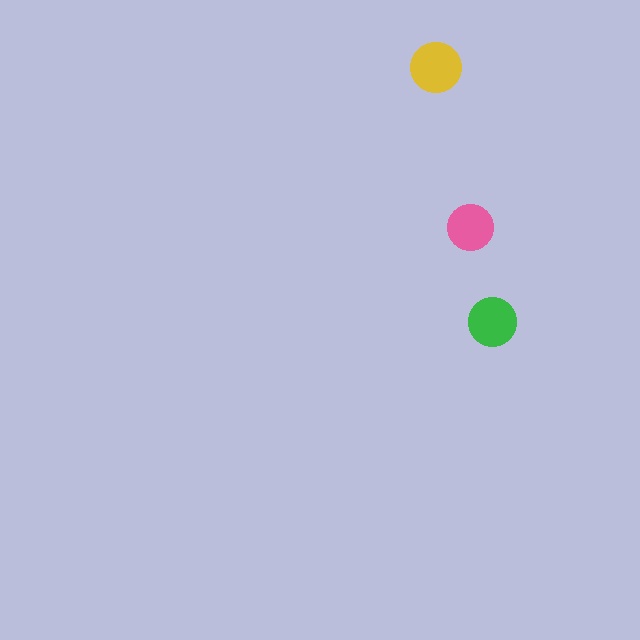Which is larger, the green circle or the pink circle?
The green one.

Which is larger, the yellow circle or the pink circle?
The yellow one.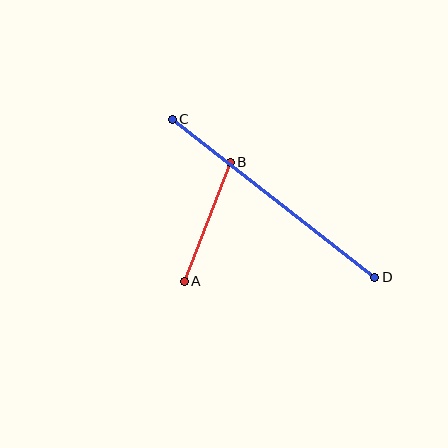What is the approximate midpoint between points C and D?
The midpoint is at approximately (274, 198) pixels.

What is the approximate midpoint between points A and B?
The midpoint is at approximately (207, 222) pixels.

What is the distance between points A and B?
The distance is approximately 128 pixels.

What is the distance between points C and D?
The distance is approximately 257 pixels.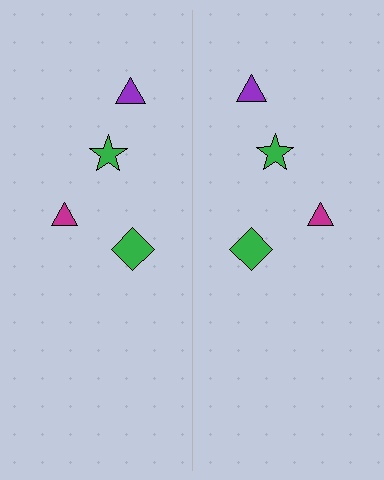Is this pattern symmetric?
Yes, this pattern has bilateral (reflection) symmetry.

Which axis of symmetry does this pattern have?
The pattern has a vertical axis of symmetry running through the center of the image.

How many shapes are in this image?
There are 8 shapes in this image.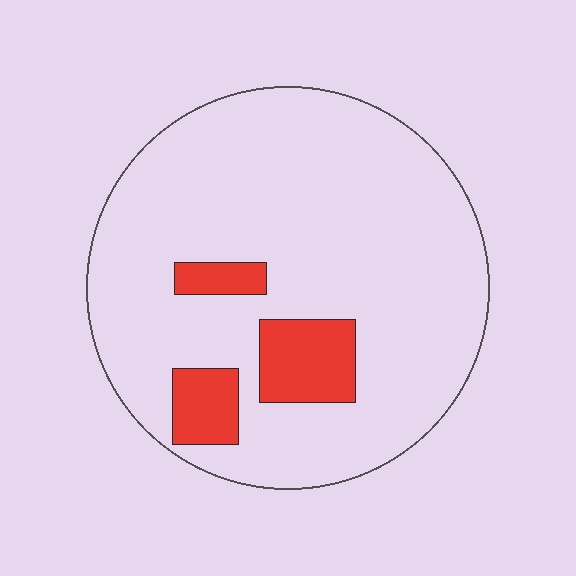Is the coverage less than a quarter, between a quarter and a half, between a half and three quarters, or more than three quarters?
Less than a quarter.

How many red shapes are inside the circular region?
3.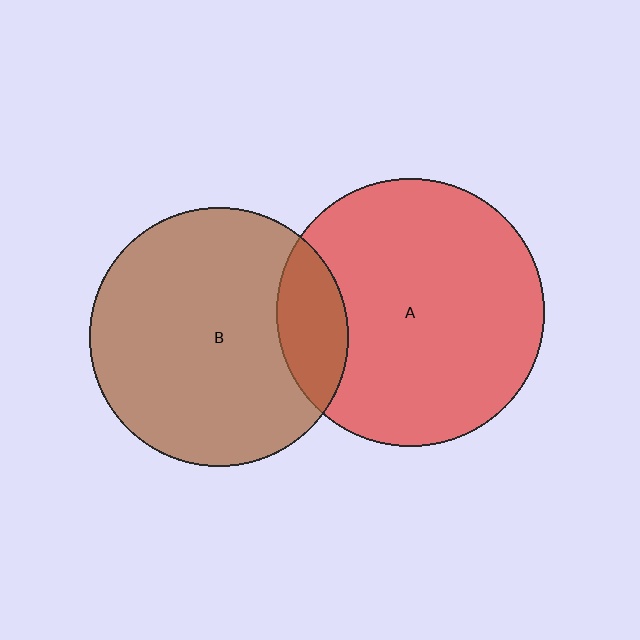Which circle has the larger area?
Circle A (red).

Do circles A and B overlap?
Yes.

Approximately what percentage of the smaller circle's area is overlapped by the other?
Approximately 15%.